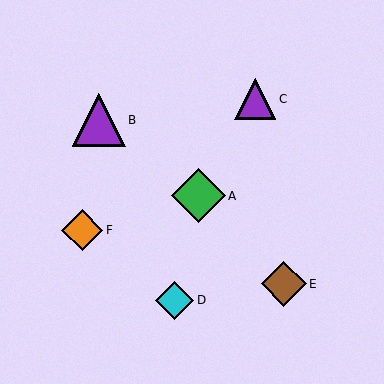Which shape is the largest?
The green diamond (labeled A) is the largest.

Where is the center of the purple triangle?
The center of the purple triangle is at (99, 120).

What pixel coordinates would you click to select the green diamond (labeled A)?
Click at (198, 196) to select the green diamond A.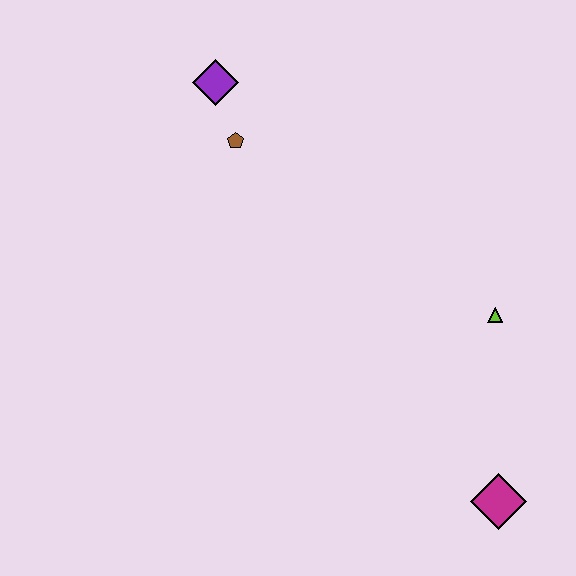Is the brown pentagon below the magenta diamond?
No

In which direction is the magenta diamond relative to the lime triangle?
The magenta diamond is below the lime triangle.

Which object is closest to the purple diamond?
The brown pentagon is closest to the purple diamond.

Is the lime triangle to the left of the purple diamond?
No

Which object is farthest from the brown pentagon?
The magenta diamond is farthest from the brown pentagon.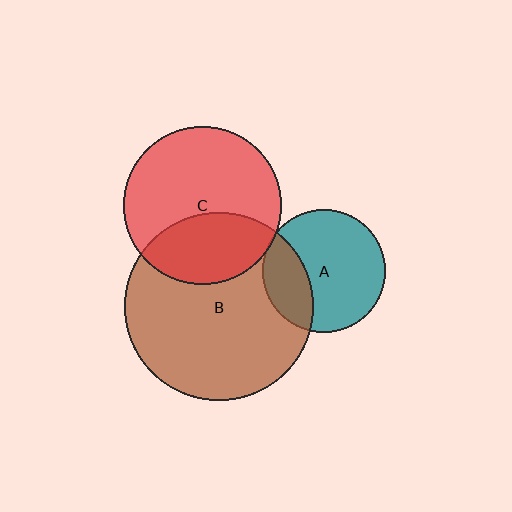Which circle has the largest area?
Circle B (brown).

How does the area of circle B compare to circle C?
Approximately 1.4 times.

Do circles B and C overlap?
Yes.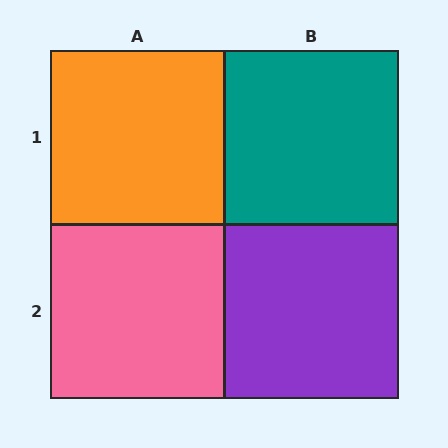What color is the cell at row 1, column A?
Orange.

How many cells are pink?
1 cell is pink.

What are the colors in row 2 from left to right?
Pink, purple.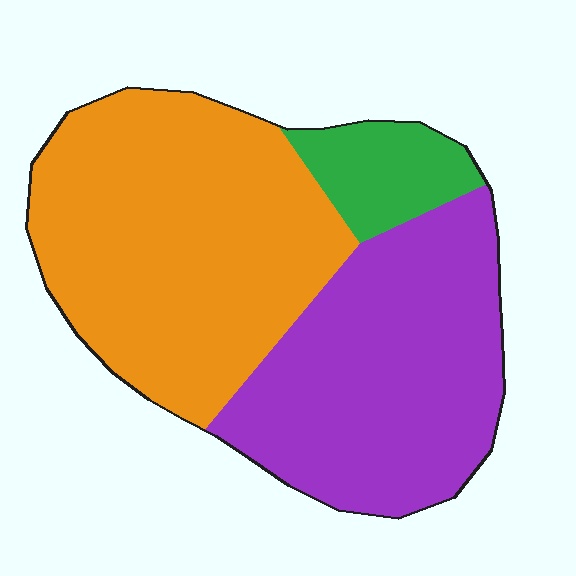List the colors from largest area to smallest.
From largest to smallest: orange, purple, green.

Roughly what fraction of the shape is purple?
Purple covers 41% of the shape.